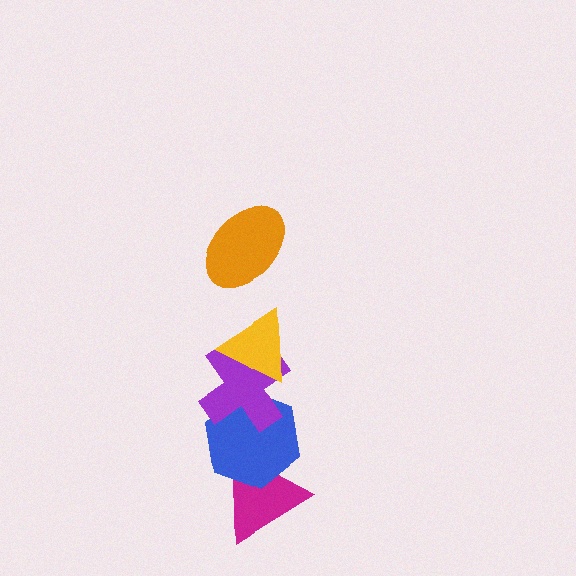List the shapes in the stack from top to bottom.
From top to bottom: the orange ellipse, the yellow triangle, the purple cross, the blue hexagon, the magenta triangle.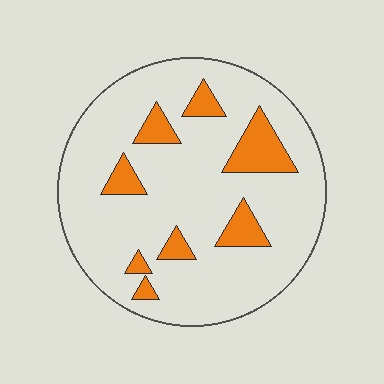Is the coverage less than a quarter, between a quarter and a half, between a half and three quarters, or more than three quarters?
Less than a quarter.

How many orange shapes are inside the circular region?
8.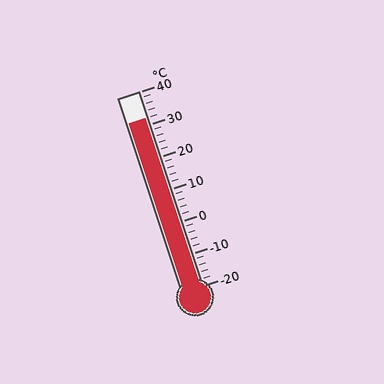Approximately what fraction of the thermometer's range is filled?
The thermometer is filled to approximately 85% of its range.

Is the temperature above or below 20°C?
The temperature is above 20°C.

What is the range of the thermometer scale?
The thermometer scale ranges from -20°C to 40°C.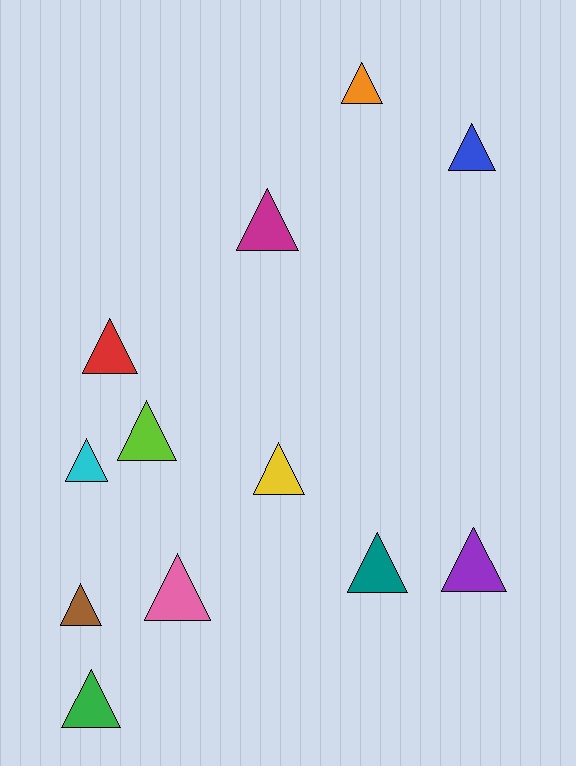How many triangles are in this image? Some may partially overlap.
There are 12 triangles.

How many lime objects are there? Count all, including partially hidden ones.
There is 1 lime object.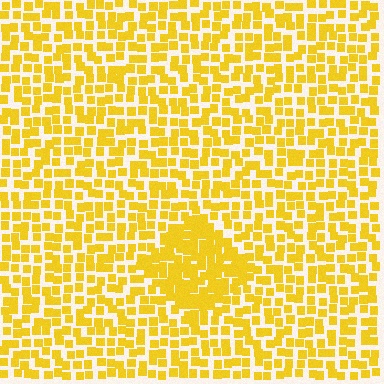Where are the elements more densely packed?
The elements are more densely packed inside the diamond boundary.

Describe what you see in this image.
The image contains small yellow elements arranged at two different densities. A diamond-shaped region is visible where the elements are more densely packed than the surrounding area.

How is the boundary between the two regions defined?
The boundary is defined by a change in element density (approximately 1.8x ratio). All elements are the same color, size, and shape.